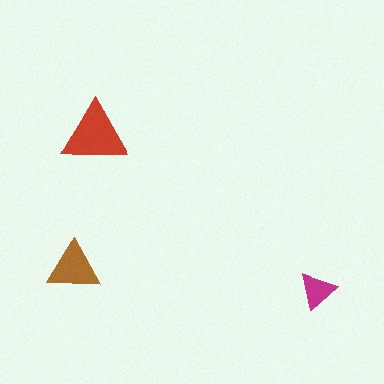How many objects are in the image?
There are 3 objects in the image.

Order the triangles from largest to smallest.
the red one, the brown one, the magenta one.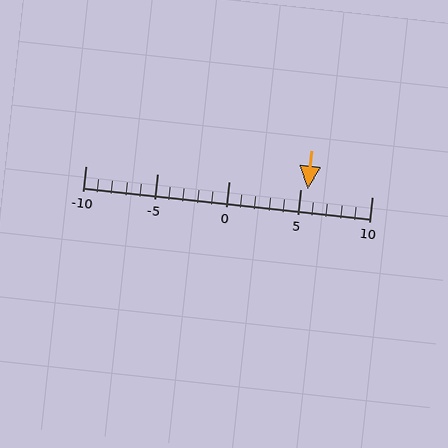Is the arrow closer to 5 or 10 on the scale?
The arrow is closer to 5.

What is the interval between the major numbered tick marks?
The major tick marks are spaced 5 units apart.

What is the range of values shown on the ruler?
The ruler shows values from -10 to 10.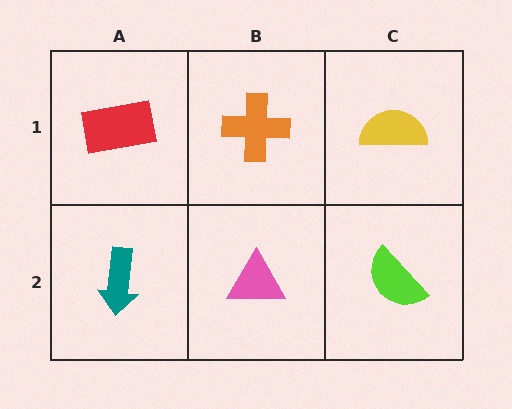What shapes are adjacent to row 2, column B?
An orange cross (row 1, column B), a teal arrow (row 2, column A), a lime semicircle (row 2, column C).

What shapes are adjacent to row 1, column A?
A teal arrow (row 2, column A), an orange cross (row 1, column B).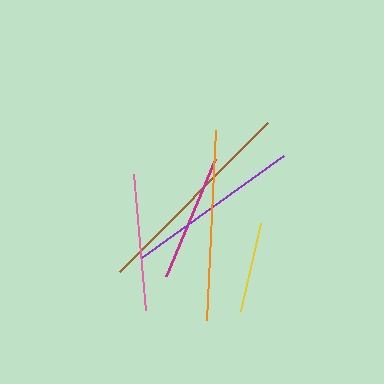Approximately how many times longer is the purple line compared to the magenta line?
The purple line is approximately 1.4 times the length of the magenta line.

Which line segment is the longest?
The brown line is the longest at approximately 209 pixels.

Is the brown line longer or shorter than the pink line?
The brown line is longer than the pink line.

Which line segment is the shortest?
The yellow line is the shortest at approximately 91 pixels.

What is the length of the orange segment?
The orange segment is approximately 189 pixels long.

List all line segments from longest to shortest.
From longest to shortest: brown, orange, purple, pink, magenta, yellow.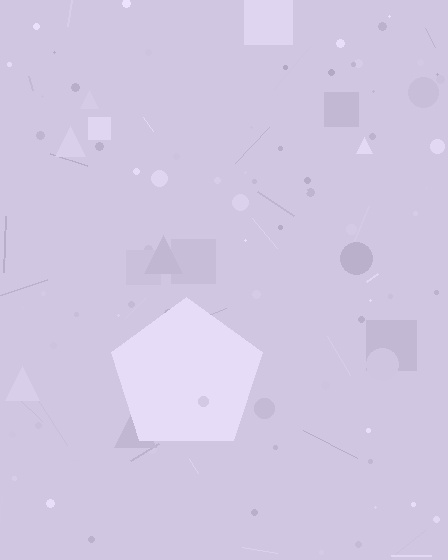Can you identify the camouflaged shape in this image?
The camouflaged shape is a pentagon.